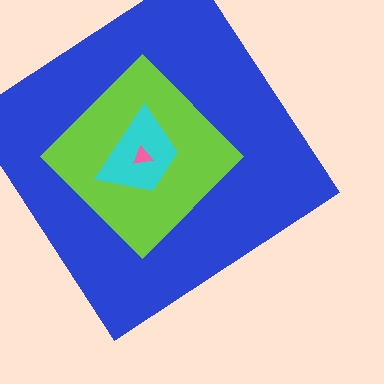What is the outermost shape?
The blue diamond.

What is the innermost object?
The pink triangle.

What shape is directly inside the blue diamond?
The lime diamond.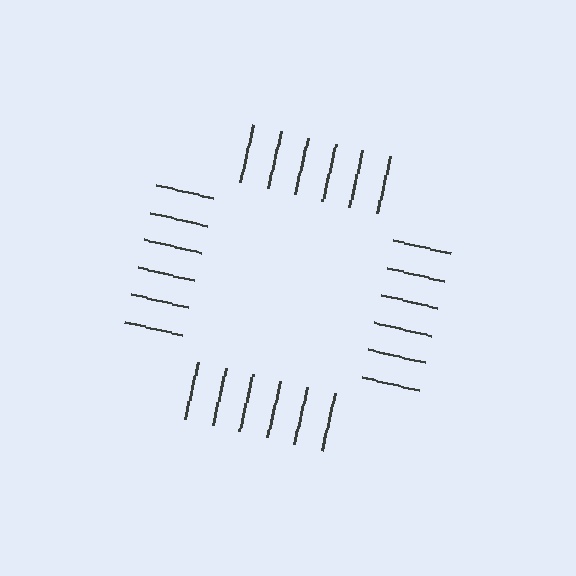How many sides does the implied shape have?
4 sides — the line-ends trace a square.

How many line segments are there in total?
24 — 6 along each of the 4 edges.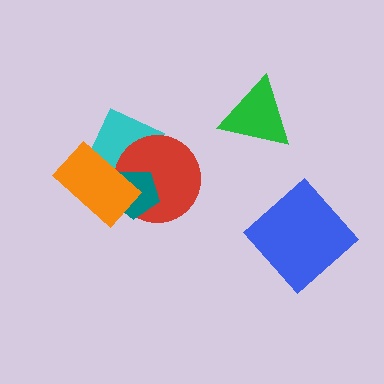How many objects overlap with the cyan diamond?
3 objects overlap with the cyan diamond.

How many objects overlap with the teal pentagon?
3 objects overlap with the teal pentagon.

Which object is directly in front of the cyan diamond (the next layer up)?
The red circle is directly in front of the cyan diamond.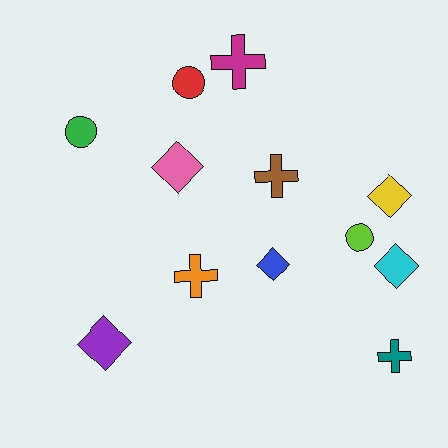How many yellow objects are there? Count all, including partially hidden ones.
There is 1 yellow object.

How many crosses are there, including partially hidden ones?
There are 4 crosses.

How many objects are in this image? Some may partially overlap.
There are 12 objects.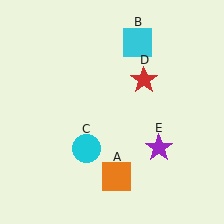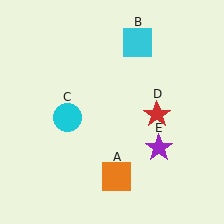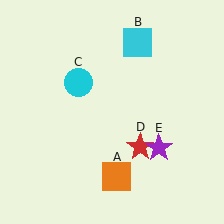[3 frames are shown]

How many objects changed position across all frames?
2 objects changed position: cyan circle (object C), red star (object D).